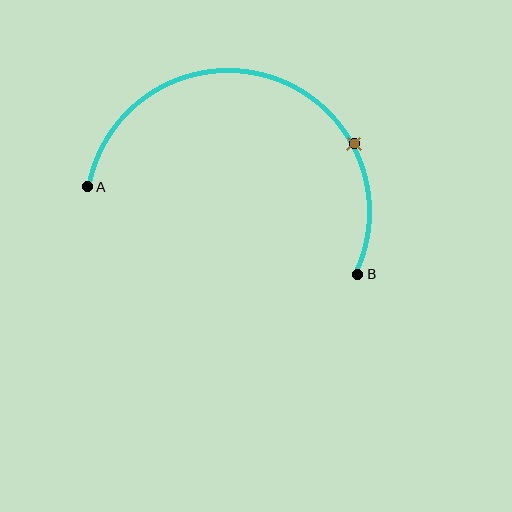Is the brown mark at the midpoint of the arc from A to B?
No. The brown mark lies on the arc but is closer to endpoint B. The arc midpoint would be at the point on the curve equidistant along the arc from both A and B.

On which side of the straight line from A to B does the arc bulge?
The arc bulges above the straight line connecting A and B.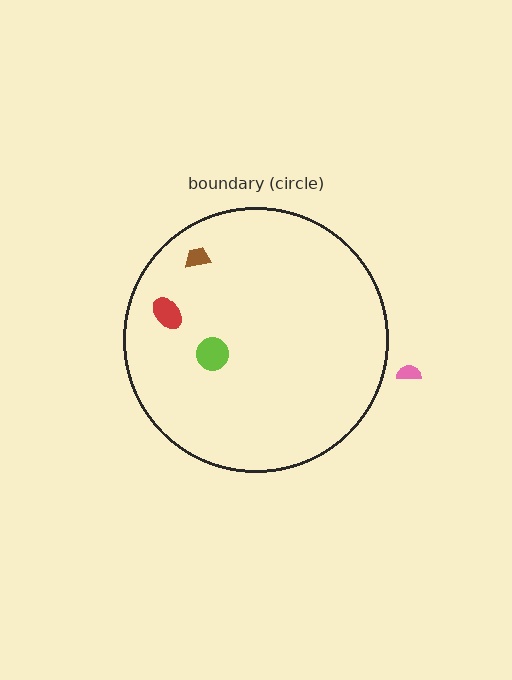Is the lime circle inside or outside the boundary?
Inside.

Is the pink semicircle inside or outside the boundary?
Outside.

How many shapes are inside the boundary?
3 inside, 1 outside.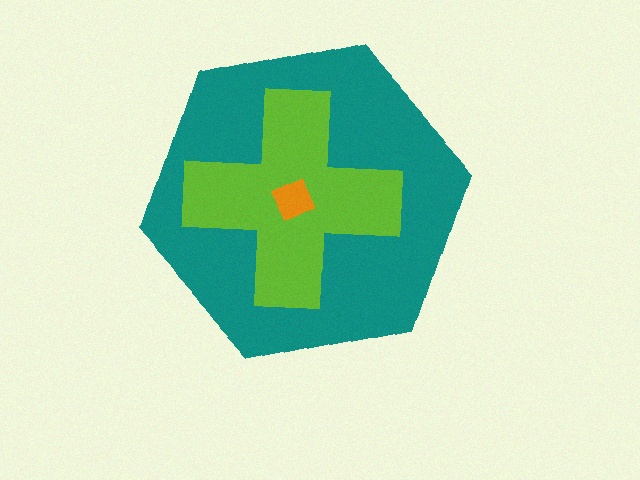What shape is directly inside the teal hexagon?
The lime cross.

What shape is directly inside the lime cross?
The orange diamond.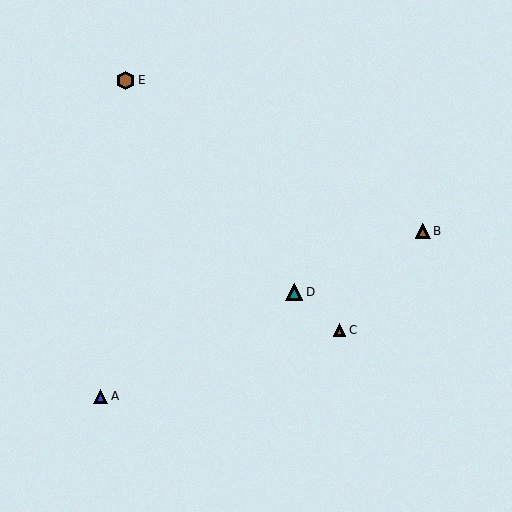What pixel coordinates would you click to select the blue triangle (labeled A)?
Click at (101, 396) to select the blue triangle A.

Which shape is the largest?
The brown hexagon (labeled E) is the largest.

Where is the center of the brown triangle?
The center of the brown triangle is at (423, 231).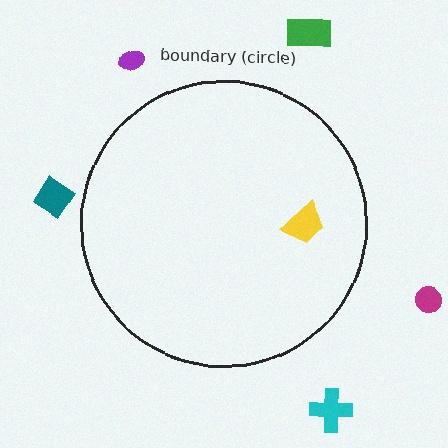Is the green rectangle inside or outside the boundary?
Outside.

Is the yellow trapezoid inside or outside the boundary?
Inside.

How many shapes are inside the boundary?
1 inside, 5 outside.